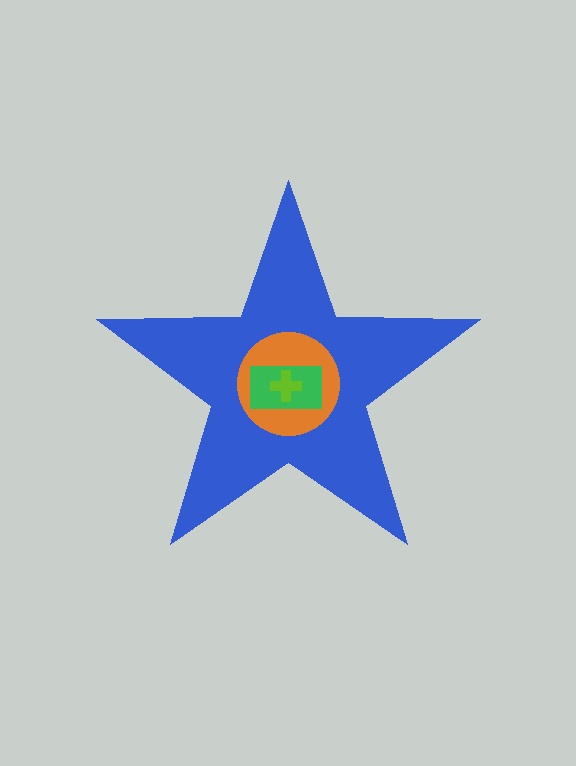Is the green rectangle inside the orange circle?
Yes.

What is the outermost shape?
The blue star.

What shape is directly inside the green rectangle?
The lime cross.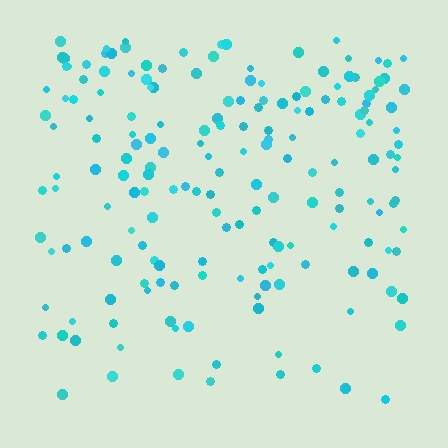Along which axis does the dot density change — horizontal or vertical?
Vertical.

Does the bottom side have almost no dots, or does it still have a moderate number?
Still a moderate number, just noticeably fewer than the top.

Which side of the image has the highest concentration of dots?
The top.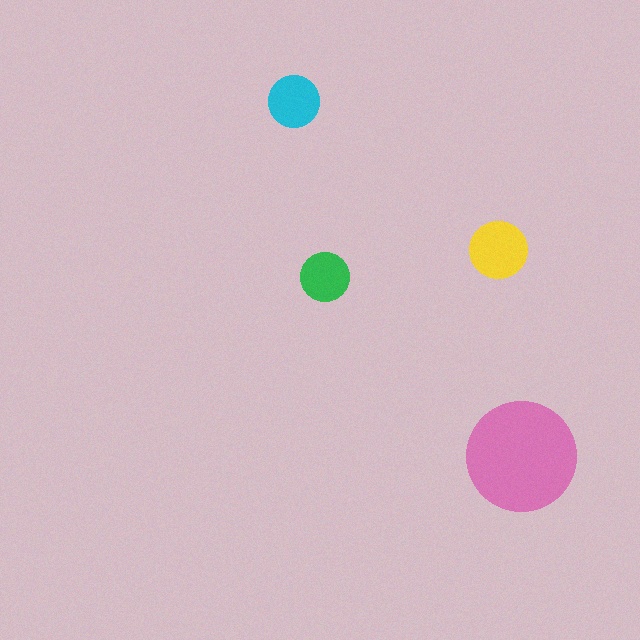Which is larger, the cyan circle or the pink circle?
The pink one.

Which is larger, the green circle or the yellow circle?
The yellow one.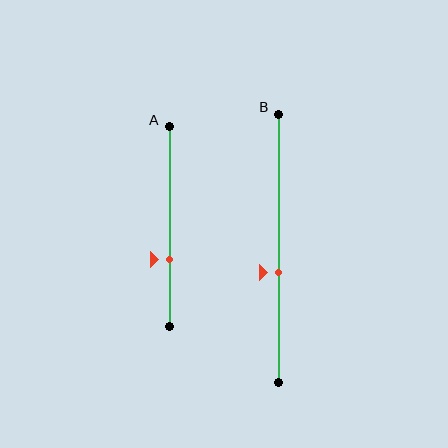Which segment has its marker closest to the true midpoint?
Segment B has its marker closest to the true midpoint.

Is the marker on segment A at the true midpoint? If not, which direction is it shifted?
No, the marker on segment A is shifted downward by about 17% of the segment length.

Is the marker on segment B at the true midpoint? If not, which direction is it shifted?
No, the marker on segment B is shifted downward by about 9% of the segment length.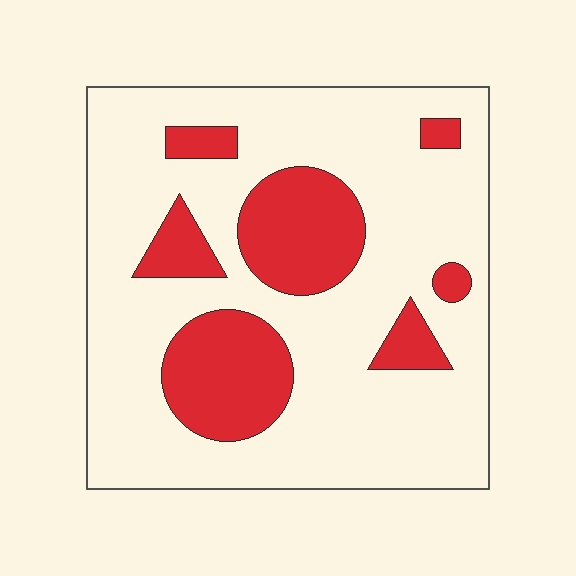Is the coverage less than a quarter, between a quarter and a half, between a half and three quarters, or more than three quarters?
Less than a quarter.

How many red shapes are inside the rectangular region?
7.